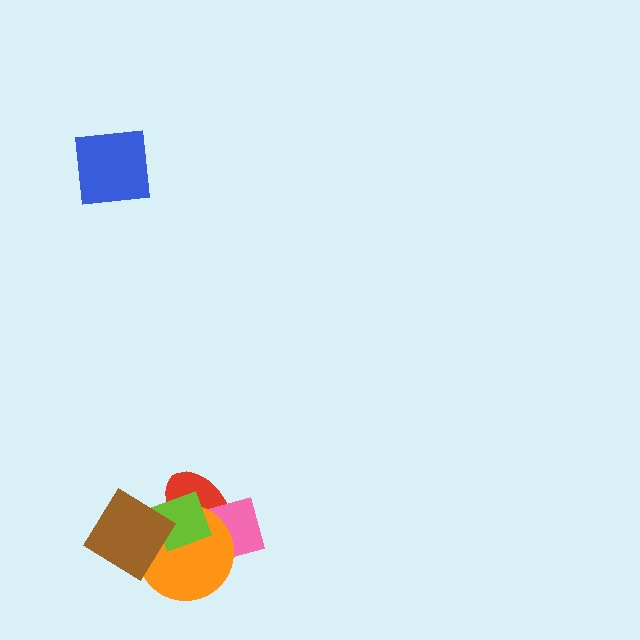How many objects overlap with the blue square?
0 objects overlap with the blue square.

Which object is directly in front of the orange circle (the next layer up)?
The lime diamond is directly in front of the orange circle.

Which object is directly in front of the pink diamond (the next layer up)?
The orange circle is directly in front of the pink diamond.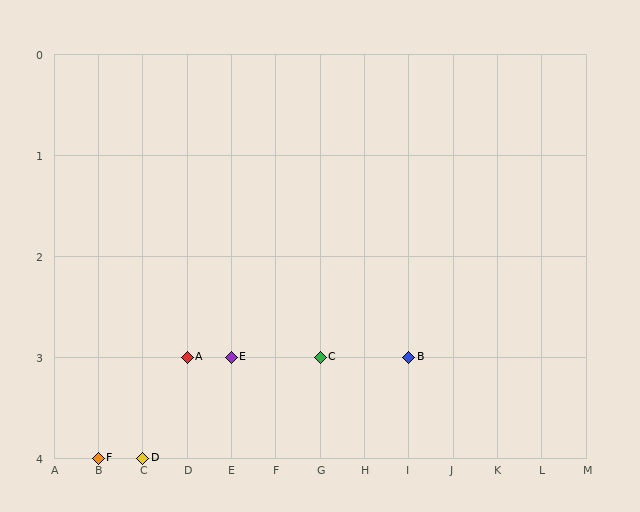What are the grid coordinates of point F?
Point F is at grid coordinates (B, 4).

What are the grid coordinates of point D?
Point D is at grid coordinates (C, 4).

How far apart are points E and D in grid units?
Points E and D are 2 columns and 1 row apart (about 2.2 grid units diagonally).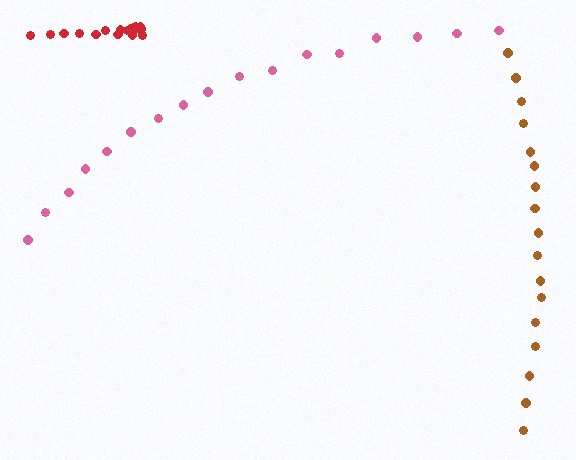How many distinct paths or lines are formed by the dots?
There are 3 distinct paths.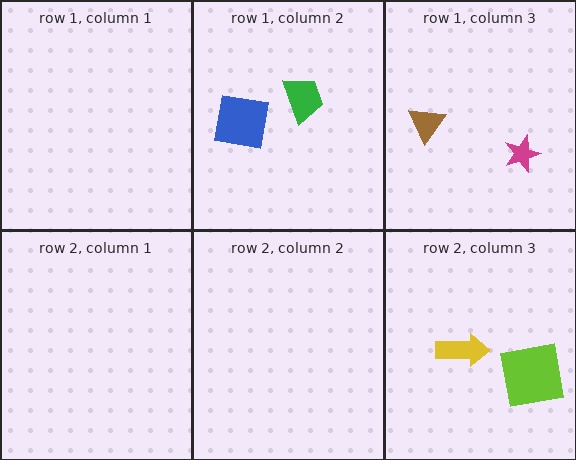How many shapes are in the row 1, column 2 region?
2.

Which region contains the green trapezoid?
The row 1, column 2 region.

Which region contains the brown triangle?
The row 1, column 3 region.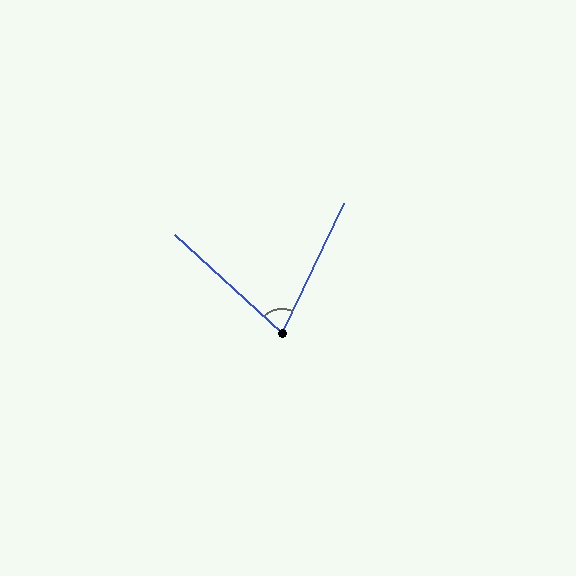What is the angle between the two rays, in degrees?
Approximately 73 degrees.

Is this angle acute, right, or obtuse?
It is acute.